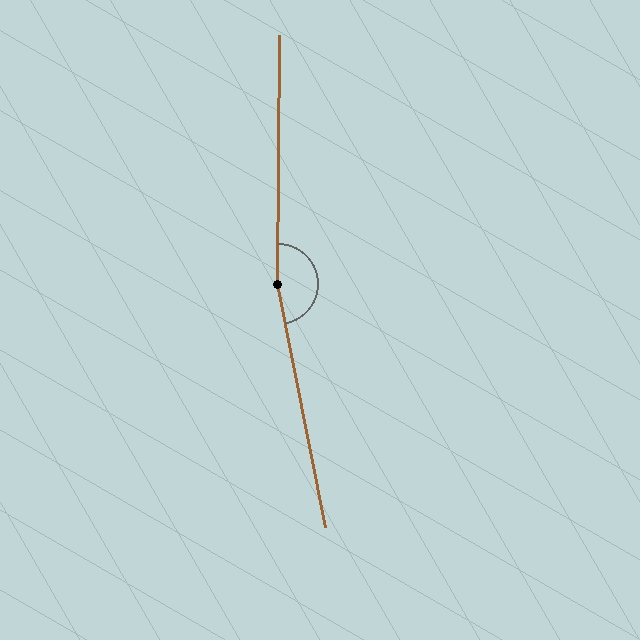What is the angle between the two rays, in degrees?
Approximately 168 degrees.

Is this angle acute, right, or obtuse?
It is obtuse.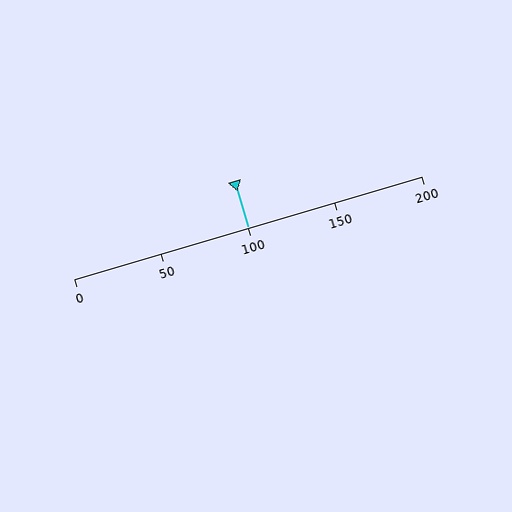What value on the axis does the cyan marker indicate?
The marker indicates approximately 100.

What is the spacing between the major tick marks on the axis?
The major ticks are spaced 50 apart.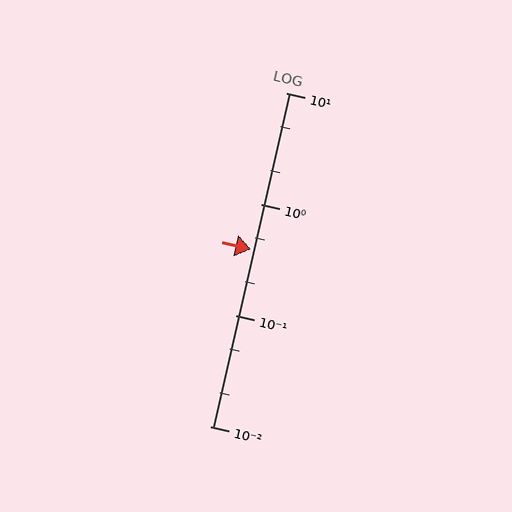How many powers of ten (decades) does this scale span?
The scale spans 3 decades, from 0.01 to 10.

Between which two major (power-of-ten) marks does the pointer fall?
The pointer is between 0.1 and 1.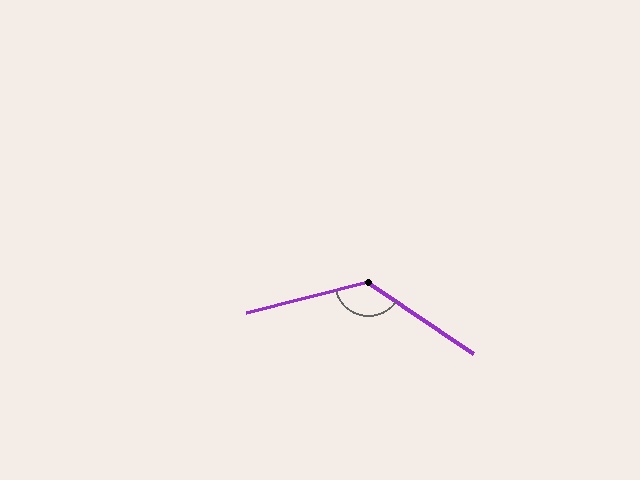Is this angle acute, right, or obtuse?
It is obtuse.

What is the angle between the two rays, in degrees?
Approximately 132 degrees.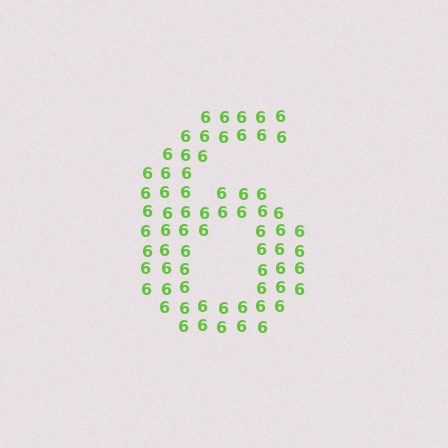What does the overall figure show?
The overall figure shows the digit 6.